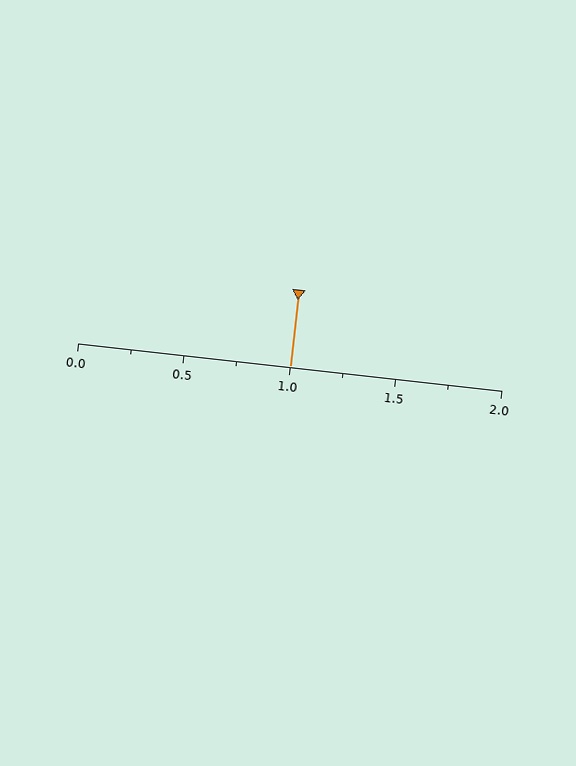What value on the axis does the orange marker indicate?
The marker indicates approximately 1.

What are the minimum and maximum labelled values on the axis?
The axis runs from 0.0 to 2.0.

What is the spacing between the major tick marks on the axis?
The major ticks are spaced 0.5 apart.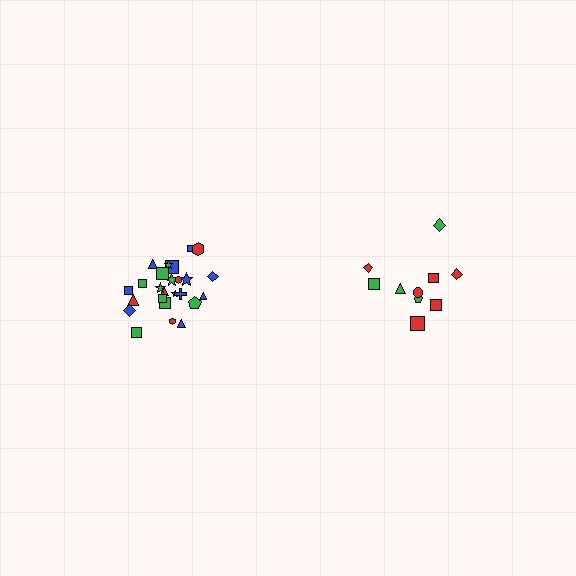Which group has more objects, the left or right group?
The left group.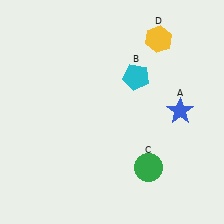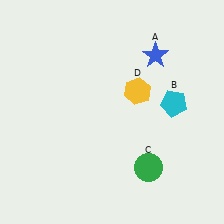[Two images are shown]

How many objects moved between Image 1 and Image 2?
3 objects moved between the two images.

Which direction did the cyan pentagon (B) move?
The cyan pentagon (B) moved right.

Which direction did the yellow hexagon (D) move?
The yellow hexagon (D) moved down.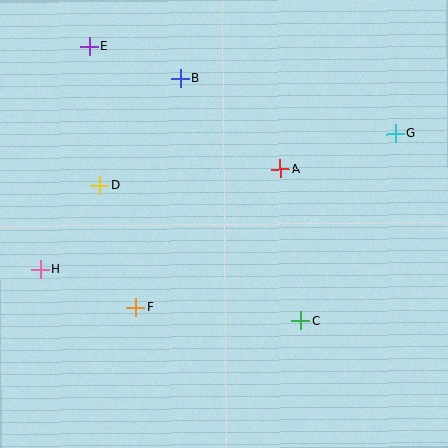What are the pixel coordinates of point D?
Point D is at (99, 186).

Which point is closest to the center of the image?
Point A at (280, 169) is closest to the center.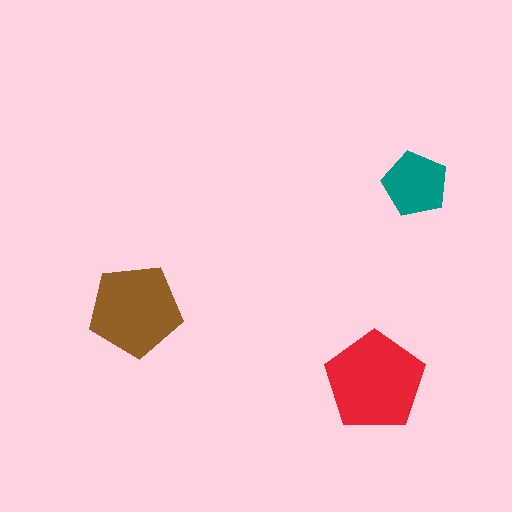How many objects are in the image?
There are 3 objects in the image.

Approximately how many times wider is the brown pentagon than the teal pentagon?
About 1.5 times wider.